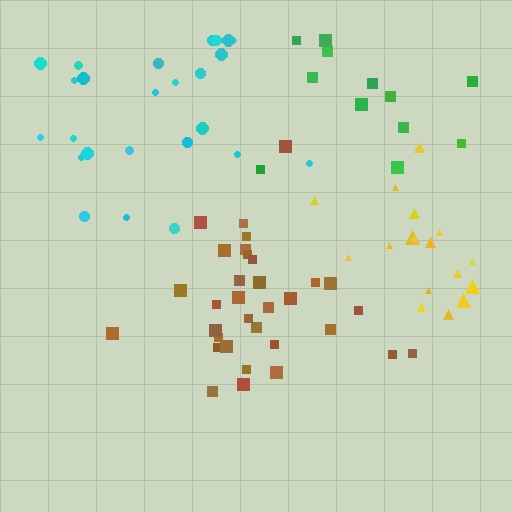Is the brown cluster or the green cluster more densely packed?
Brown.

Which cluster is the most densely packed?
Brown.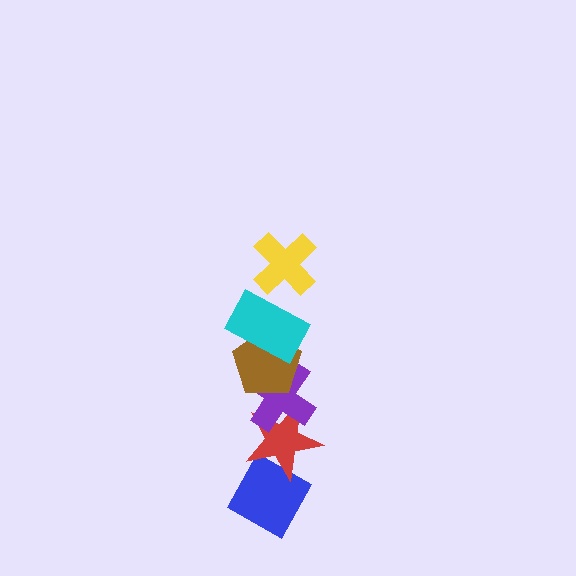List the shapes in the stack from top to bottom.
From top to bottom: the yellow cross, the cyan rectangle, the brown pentagon, the purple cross, the red star, the blue diamond.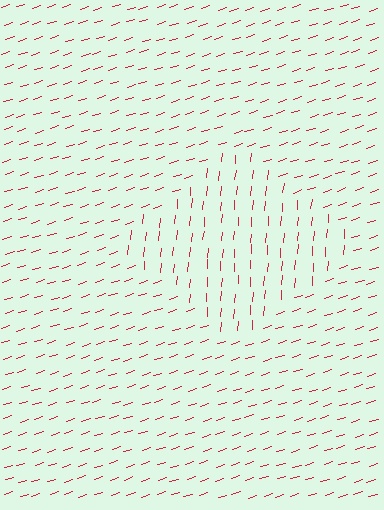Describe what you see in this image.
The image is filled with small red line segments. A diamond region in the image has lines oriented differently from the surrounding lines, creating a visible texture boundary.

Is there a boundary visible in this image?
Yes, there is a texture boundary formed by a change in line orientation.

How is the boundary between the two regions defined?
The boundary is defined purely by a change in line orientation (approximately 67 degrees difference). All lines are the same color and thickness.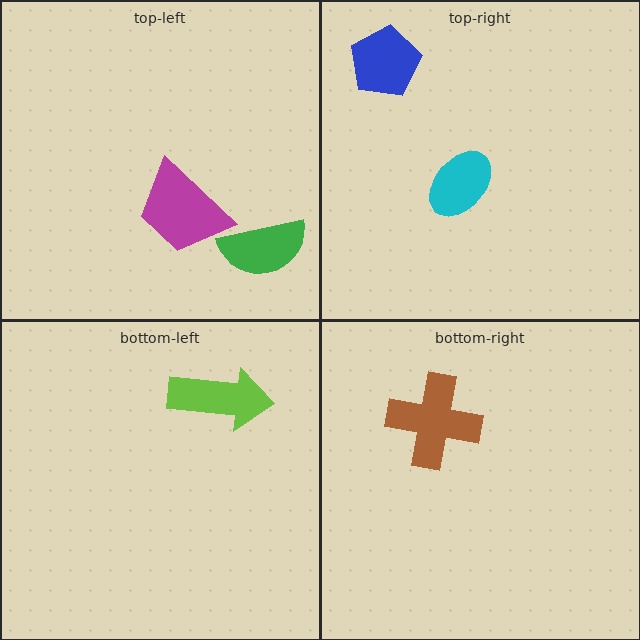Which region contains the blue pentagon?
The top-right region.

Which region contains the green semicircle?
The top-left region.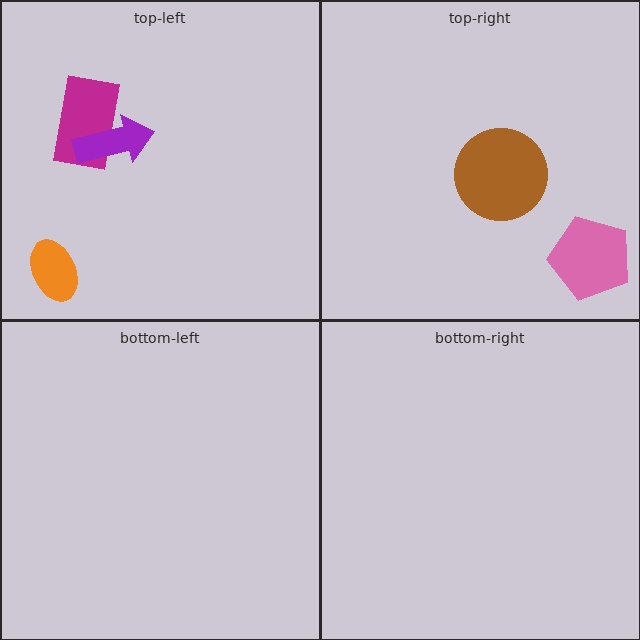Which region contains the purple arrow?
The top-left region.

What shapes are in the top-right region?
The pink pentagon, the brown circle.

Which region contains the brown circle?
The top-right region.